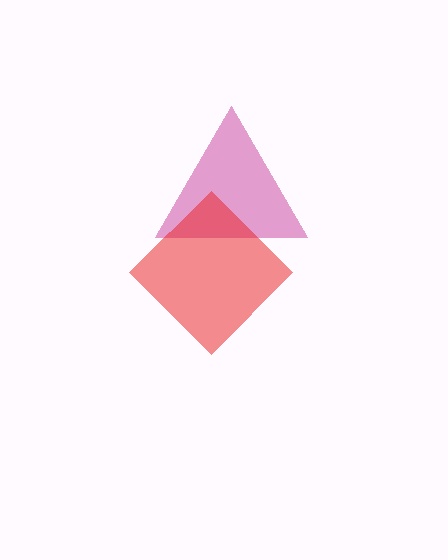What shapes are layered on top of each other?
The layered shapes are: a magenta triangle, a red diamond.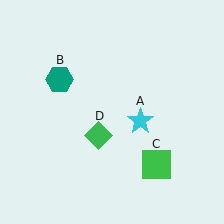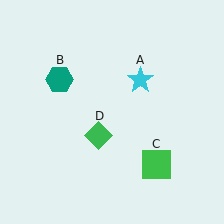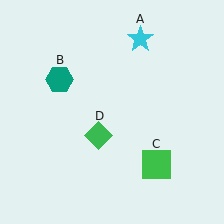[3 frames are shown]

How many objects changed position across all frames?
1 object changed position: cyan star (object A).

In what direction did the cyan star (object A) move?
The cyan star (object A) moved up.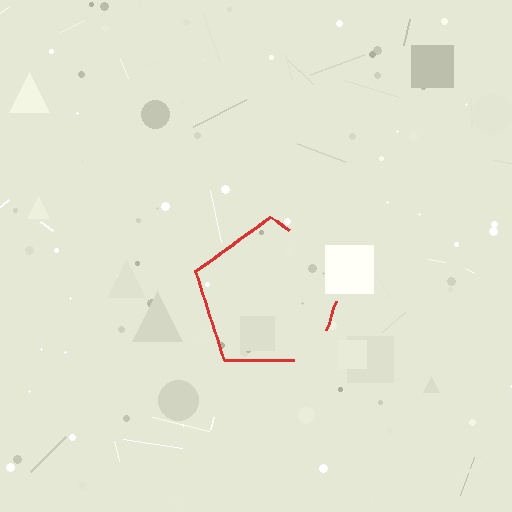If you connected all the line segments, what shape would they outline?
They would outline a pentagon.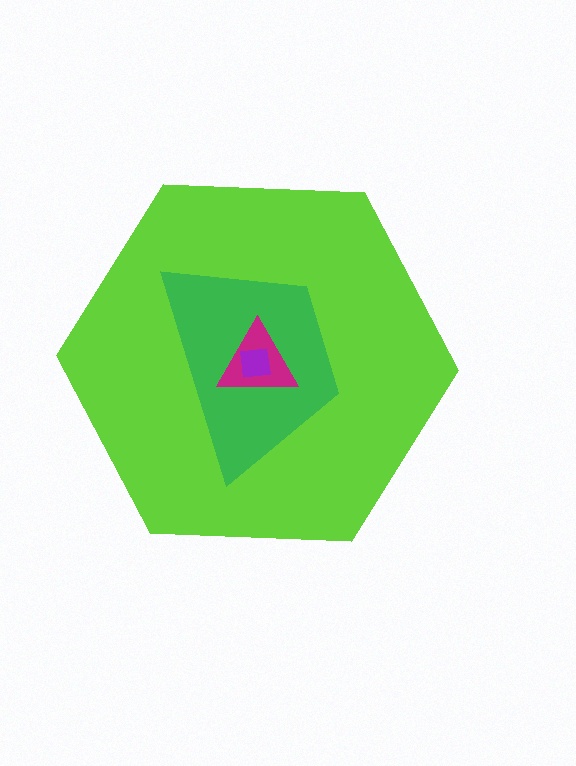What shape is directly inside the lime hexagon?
The green trapezoid.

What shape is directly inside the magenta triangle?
The purple square.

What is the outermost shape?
The lime hexagon.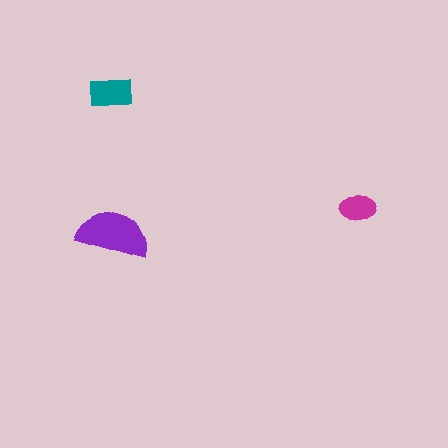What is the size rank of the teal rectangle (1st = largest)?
2nd.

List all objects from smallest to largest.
The magenta ellipse, the teal rectangle, the purple semicircle.